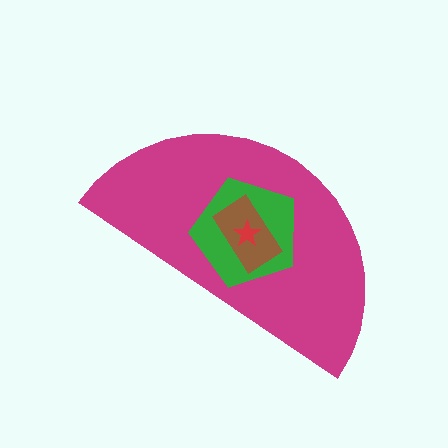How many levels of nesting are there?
4.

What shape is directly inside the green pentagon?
The brown rectangle.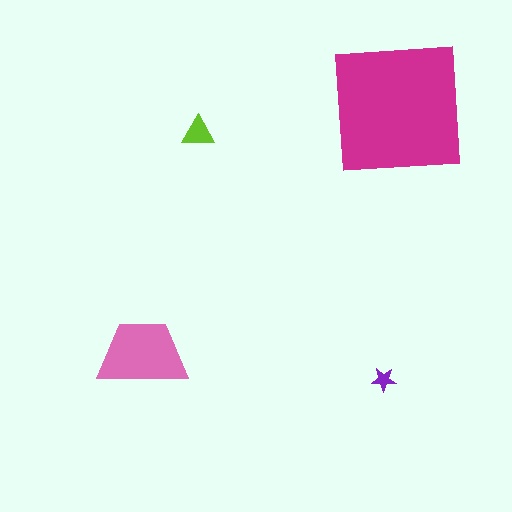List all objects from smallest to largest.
The purple star, the lime triangle, the pink trapezoid, the magenta square.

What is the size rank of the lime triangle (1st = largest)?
3rd.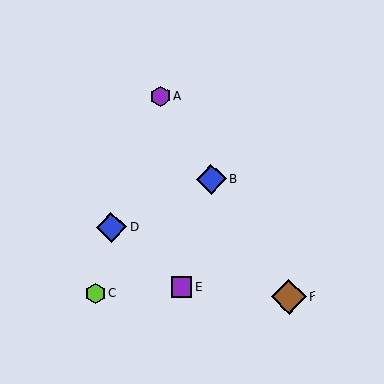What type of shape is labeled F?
Shape F is a brown diamond.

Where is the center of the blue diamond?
The center of the blue diamond is at (111, 227).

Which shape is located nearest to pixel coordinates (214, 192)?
The blue diamond (labeled B) at (211, 179) is nearest to that location.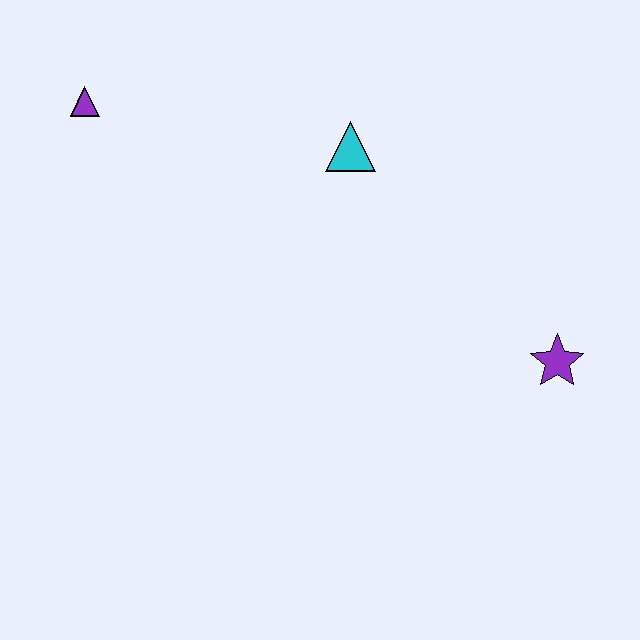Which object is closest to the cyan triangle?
The purple triangle is closest to the cyan triangle.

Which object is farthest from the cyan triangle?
The purple star is farthest from the cyan triangle.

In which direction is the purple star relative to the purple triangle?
The purple star is to the right of the purple triangle.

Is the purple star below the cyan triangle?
Yes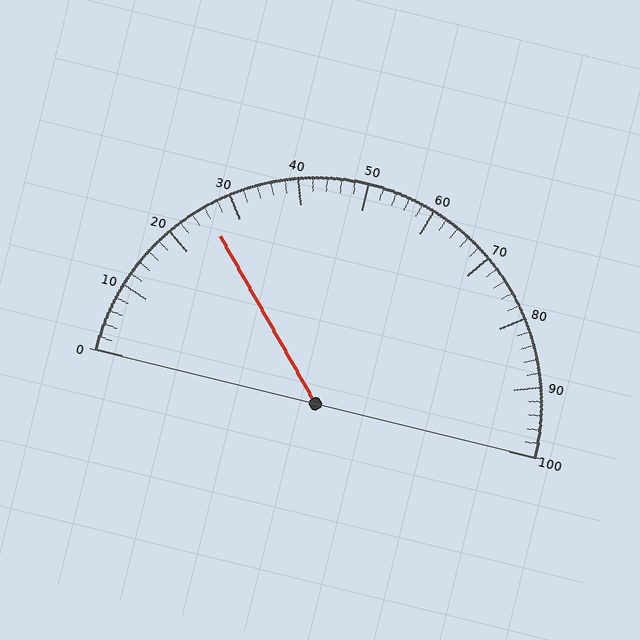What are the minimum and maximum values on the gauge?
The gauge ranges from 0 to 100.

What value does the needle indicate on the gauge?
The needle indicates approximately 26.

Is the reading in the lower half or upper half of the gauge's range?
The reading is in the lower half of the range (0 to 100).